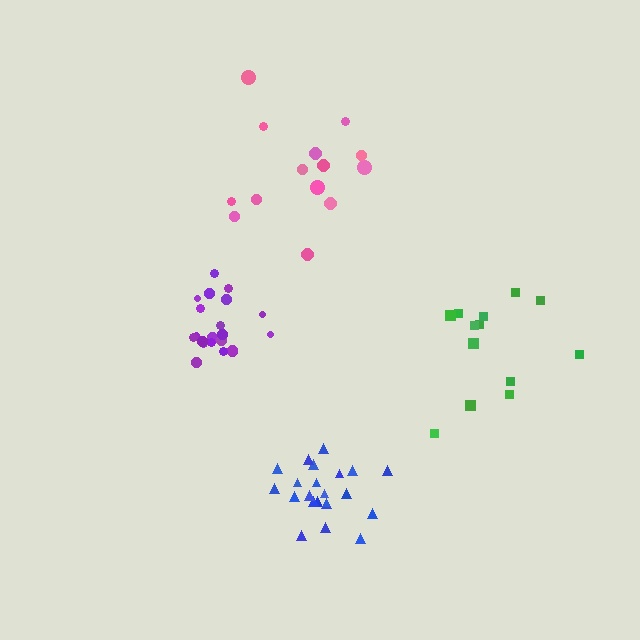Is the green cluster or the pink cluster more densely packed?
Pink.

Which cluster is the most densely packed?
Purple.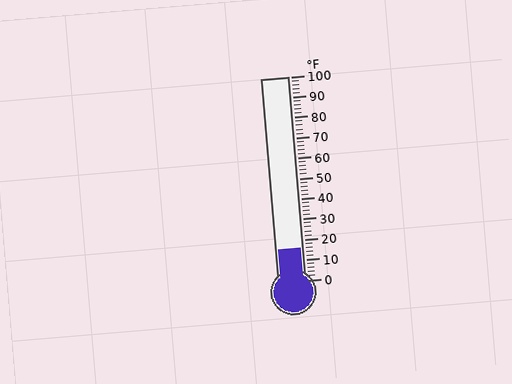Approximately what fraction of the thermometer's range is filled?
The thermometer is filled to approximately 15% of its range.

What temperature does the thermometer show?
The thermometer shows approximately 16°F.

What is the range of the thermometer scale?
The thermometer scale ranges from 0°F to 100°F.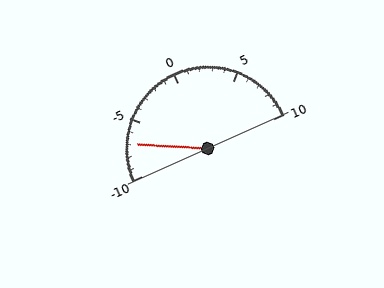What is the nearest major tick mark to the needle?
The nearest major tick mark is -5.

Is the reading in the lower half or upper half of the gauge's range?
The reading is in the lower half of the range (-10 to 10).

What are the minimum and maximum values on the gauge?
The gauge ranges from -10 to 10.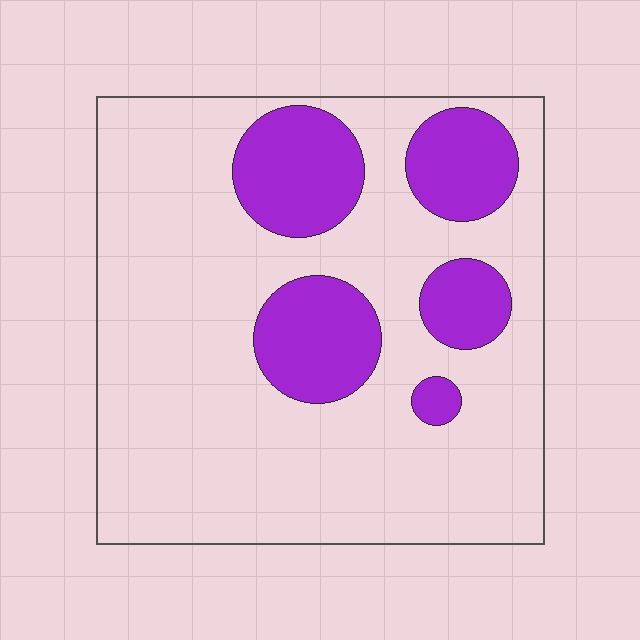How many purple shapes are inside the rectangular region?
5.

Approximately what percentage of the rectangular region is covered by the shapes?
Approximately 25%.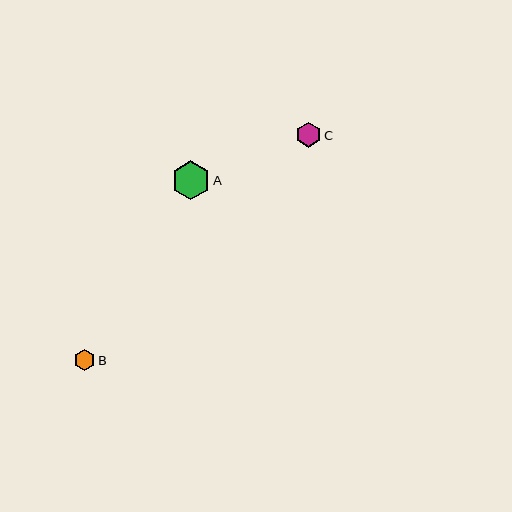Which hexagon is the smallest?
Hexagon B is the smallest with a size of approximately 21 pixels.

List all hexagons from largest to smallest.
From largest to smallest: A, C, B.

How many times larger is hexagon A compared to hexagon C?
Hexagon A is approximately 1.6 times the size of hexagon C.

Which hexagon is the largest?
Hexagon A is the largest with a size of approximately 39 pixels.